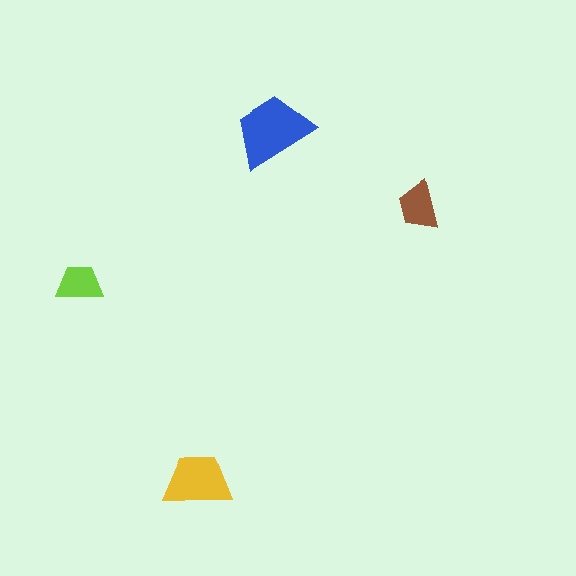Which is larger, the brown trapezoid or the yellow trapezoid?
The yellow one.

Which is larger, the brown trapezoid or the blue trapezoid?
The blue one.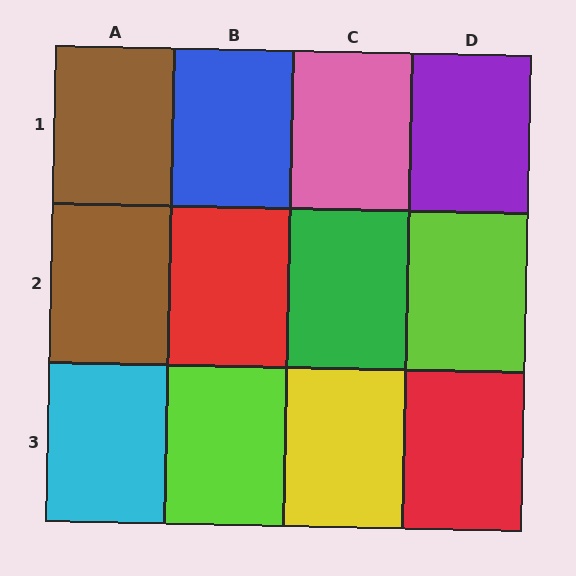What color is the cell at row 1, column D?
Purple.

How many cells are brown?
2 cells are brown.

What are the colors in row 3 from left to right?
Cyan, lime, yellow, red.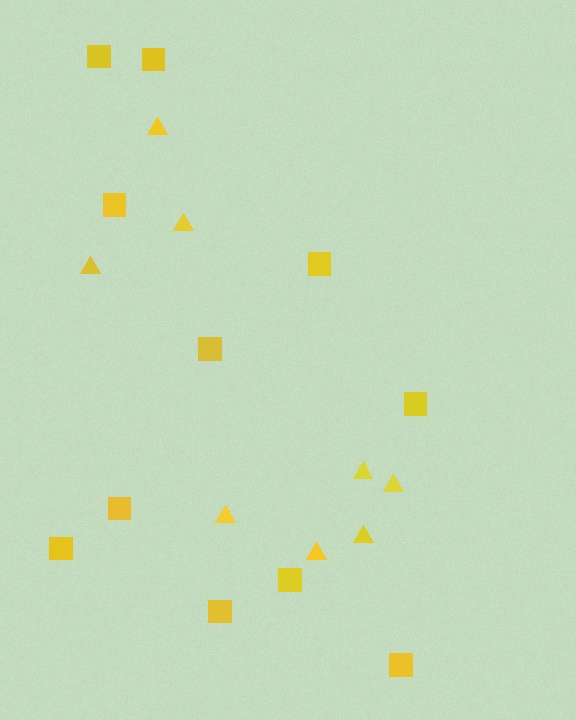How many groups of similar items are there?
There are 2 groups: one group of triangles (8) and one group of squares (11).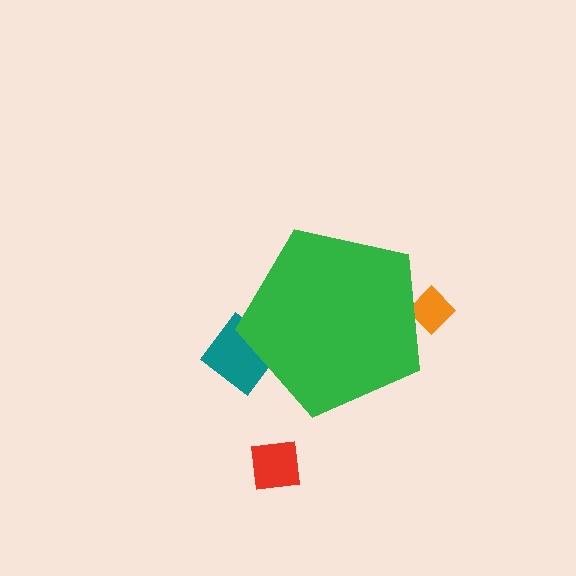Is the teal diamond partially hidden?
Yes, the teal diamond is partially hidden behind the green pentagon.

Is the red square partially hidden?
No, the red square is fully visible.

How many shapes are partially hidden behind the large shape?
2 shapes are partially hidden.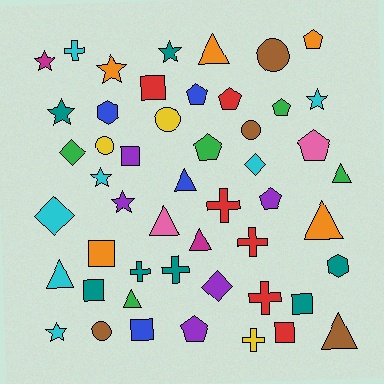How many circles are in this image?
There are 5 circles.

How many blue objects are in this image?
There are 4 blue objects.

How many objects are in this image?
There are 50 objects.